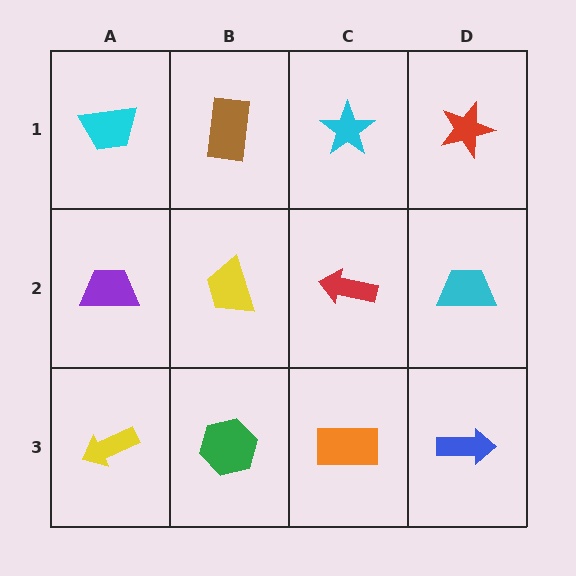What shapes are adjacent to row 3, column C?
A red arrow (row 2, column C), a green hexagon (row 3, column B), a blue arrow (row 3, column D).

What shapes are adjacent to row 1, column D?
A cyan trapezoid (row 2, column D), a cyan star (row 1, column C).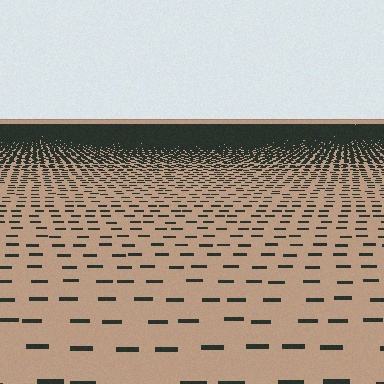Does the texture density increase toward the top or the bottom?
Density increases toward the top.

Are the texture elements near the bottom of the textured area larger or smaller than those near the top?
Larger. Near the bottom, elements are closer to the viewer and appear at a bigger on-screen size.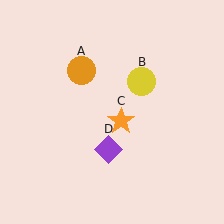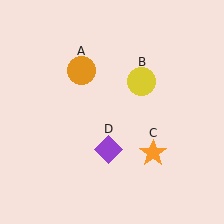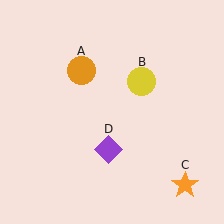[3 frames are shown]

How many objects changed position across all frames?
1 object changed position: orange star (object C).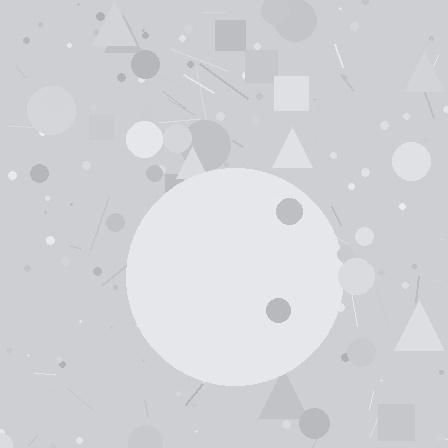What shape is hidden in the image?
A circle is hidden in the image.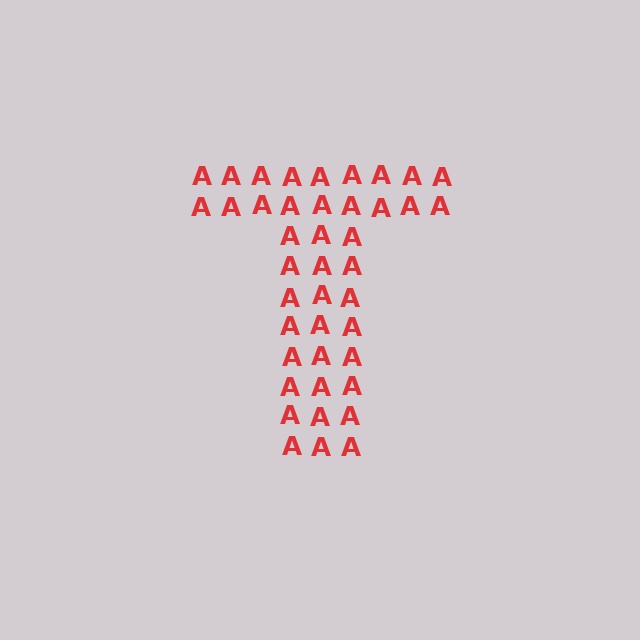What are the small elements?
The small elements are letter A's.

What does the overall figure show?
The overall figure shows the letter T.